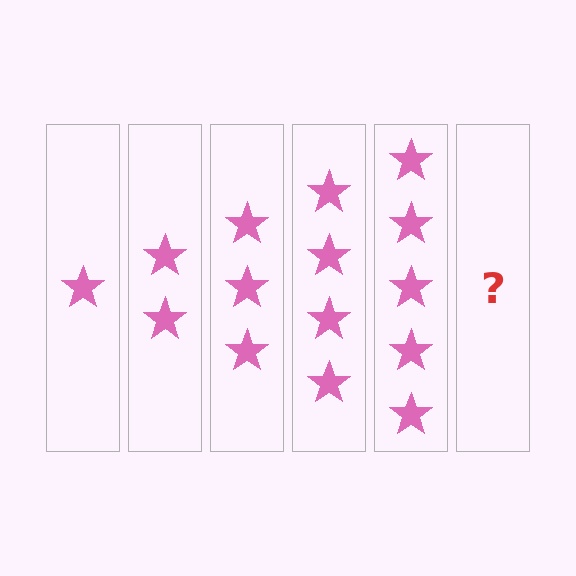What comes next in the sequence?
The next element should be 6 stars.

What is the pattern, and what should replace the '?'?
The pattern is that each step adds one more star. The '?' should be 6 stars.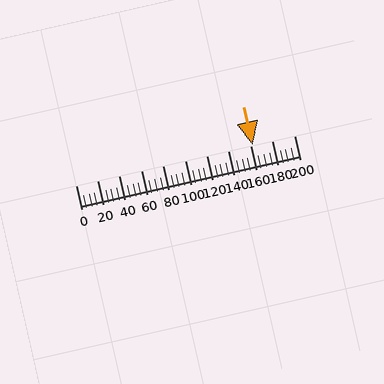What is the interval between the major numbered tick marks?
The major tick marks are spaced 20 units apart.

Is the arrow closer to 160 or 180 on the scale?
The arrow is closer to 160.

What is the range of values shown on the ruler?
The ruler shows values from 0 to 200.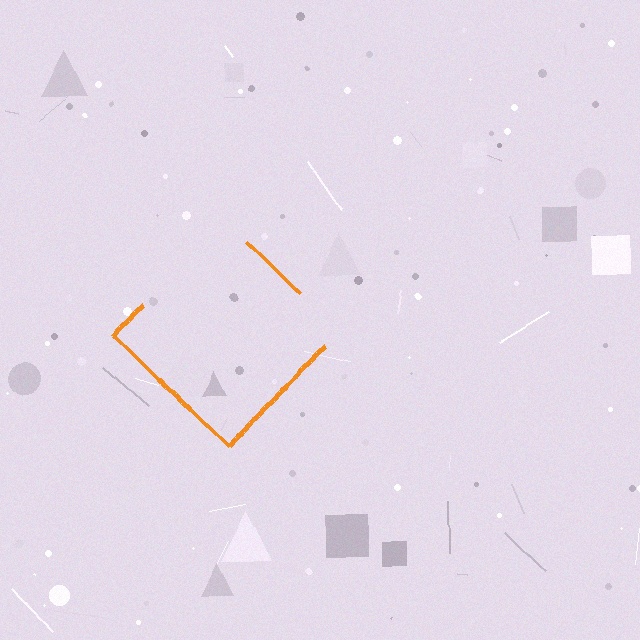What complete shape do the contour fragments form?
The contour fragments form a diamond.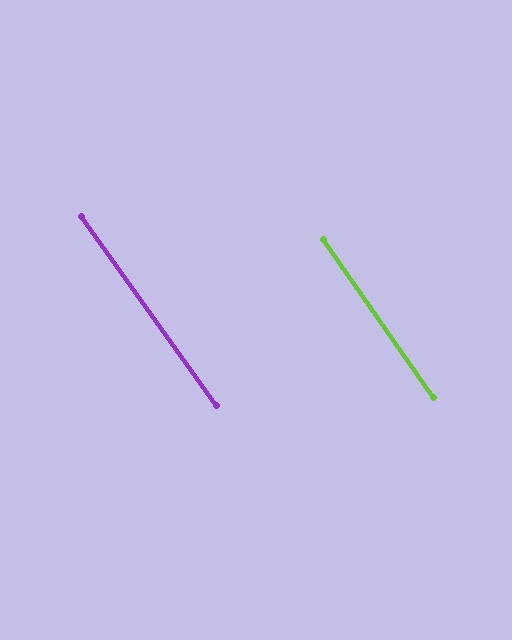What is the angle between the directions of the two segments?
Approximately 1 degree.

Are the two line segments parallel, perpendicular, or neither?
Parallel — their directions differ by only 0.7°.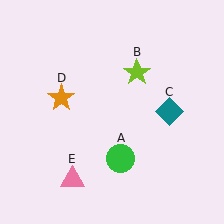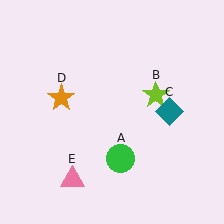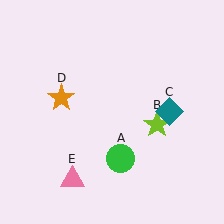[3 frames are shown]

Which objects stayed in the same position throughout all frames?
Green circle (object A) and teal diamond (object C) and orange star (object D) and pink triangle (object E) remained stationary.